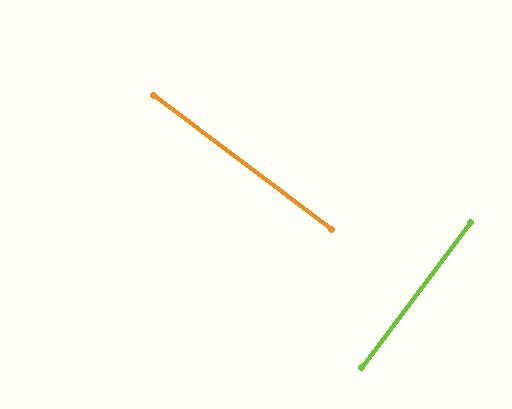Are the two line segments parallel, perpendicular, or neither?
Perpendicular — they meet at approximately 90°.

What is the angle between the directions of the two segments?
Approximately 90 degrees.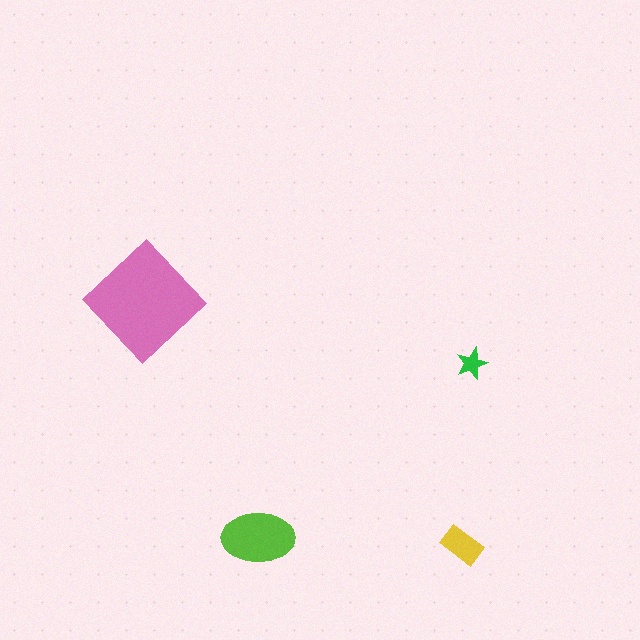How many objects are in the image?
There are 4 objects in the image.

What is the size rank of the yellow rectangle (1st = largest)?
3rd.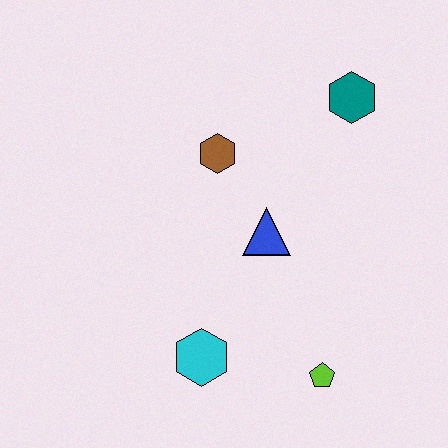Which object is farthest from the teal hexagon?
The cyan hexagon is farthest from the teal hexagon.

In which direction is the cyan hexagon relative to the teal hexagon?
The cyan hexagon is below the teal hexagon.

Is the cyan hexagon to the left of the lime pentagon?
Yes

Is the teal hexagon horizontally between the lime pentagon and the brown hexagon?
No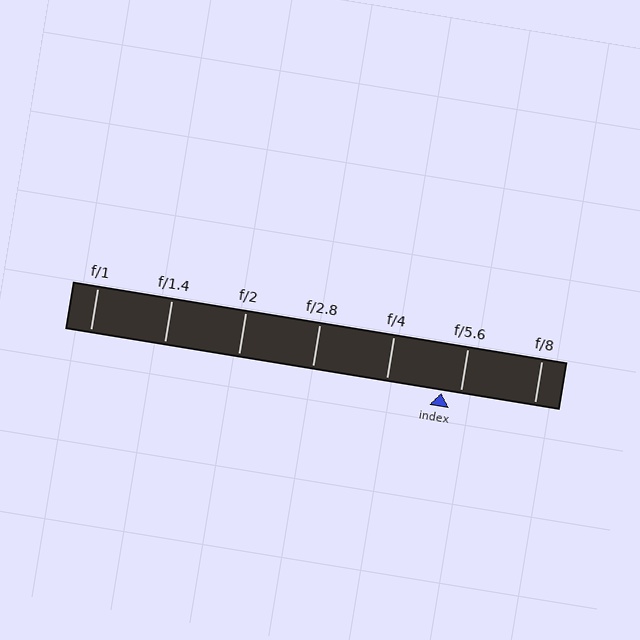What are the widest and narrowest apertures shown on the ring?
The widest aperture shown is f/1 and the narrowest is f/8.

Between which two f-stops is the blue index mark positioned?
The index mark is between f/4 and f/5.6.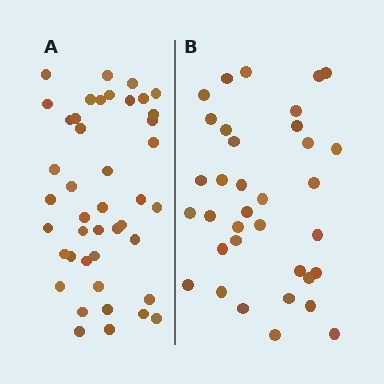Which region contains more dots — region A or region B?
Region A (the left region) has more dots.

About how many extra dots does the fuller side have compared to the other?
Region A has roughly 8 or so more dots than region B.